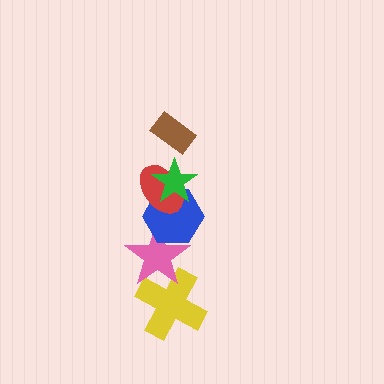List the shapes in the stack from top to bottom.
From top to bottom: the brown rectangle, the green star, the red ellipse, the blue hexagon, the pink star, the yellow cross.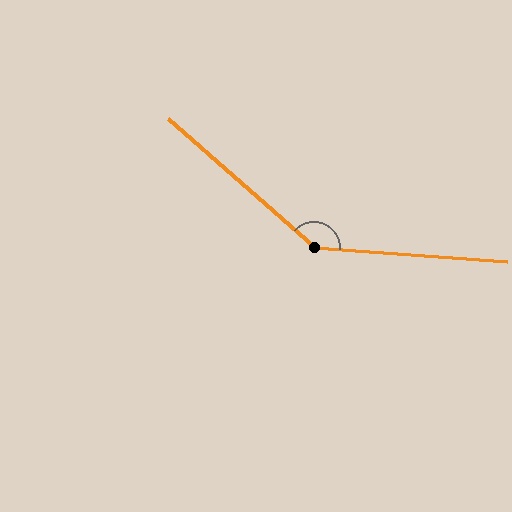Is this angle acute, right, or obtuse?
It is obtuse.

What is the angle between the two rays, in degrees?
Approximately 143 degrees.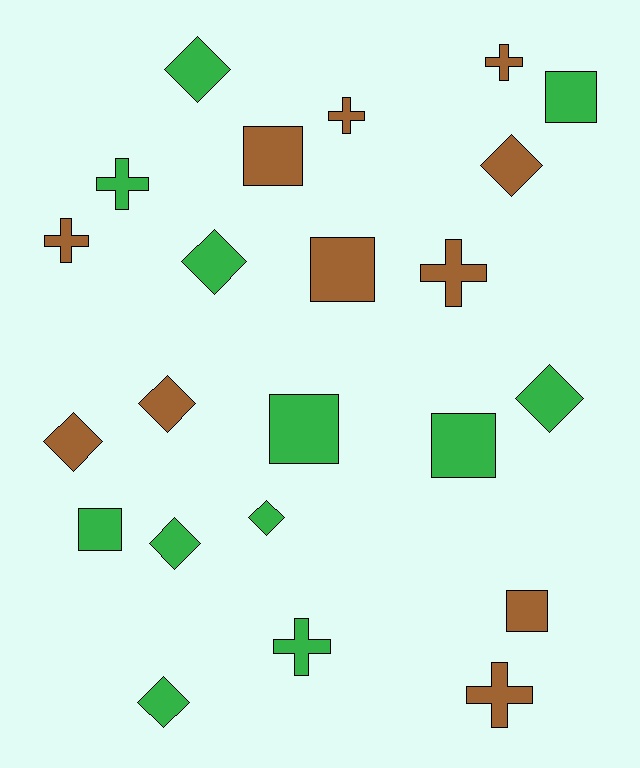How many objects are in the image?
There are 23 objects.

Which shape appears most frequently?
Diamond, with 9 objects.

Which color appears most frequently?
Green, with 12 objects.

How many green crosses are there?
There are 2 green crosses.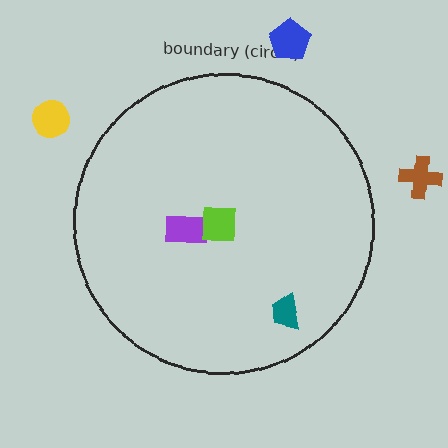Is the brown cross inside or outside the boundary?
Outside.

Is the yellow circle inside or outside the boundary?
Outside.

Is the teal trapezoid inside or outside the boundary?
Inside.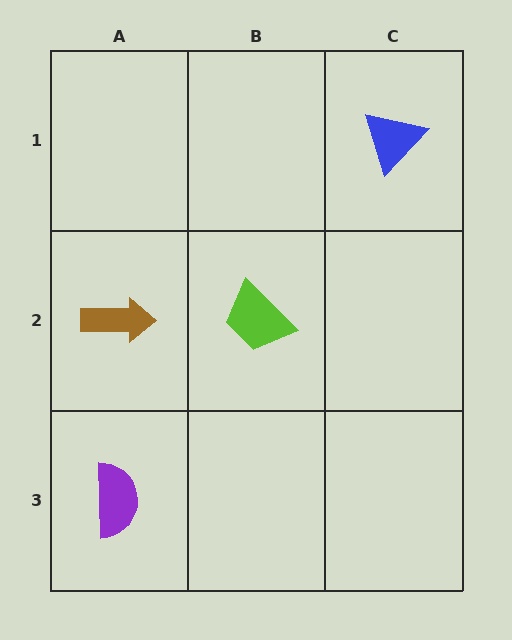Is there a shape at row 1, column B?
No, that cell is empty.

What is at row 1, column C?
A blue triangle.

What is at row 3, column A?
A purple semicircle.